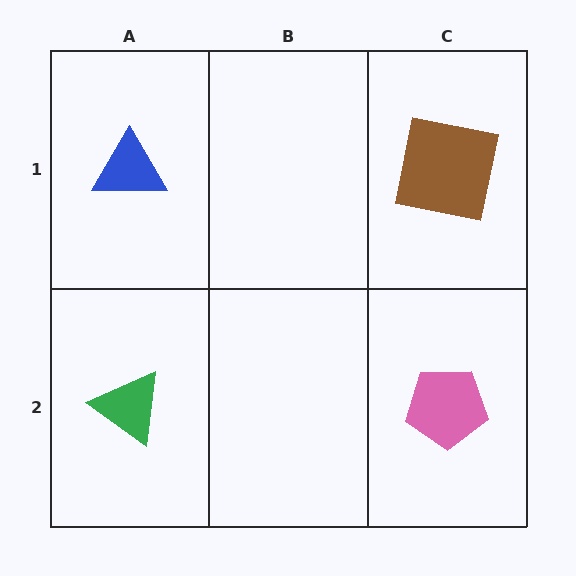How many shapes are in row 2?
2 shapes.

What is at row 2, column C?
A pink pentagon.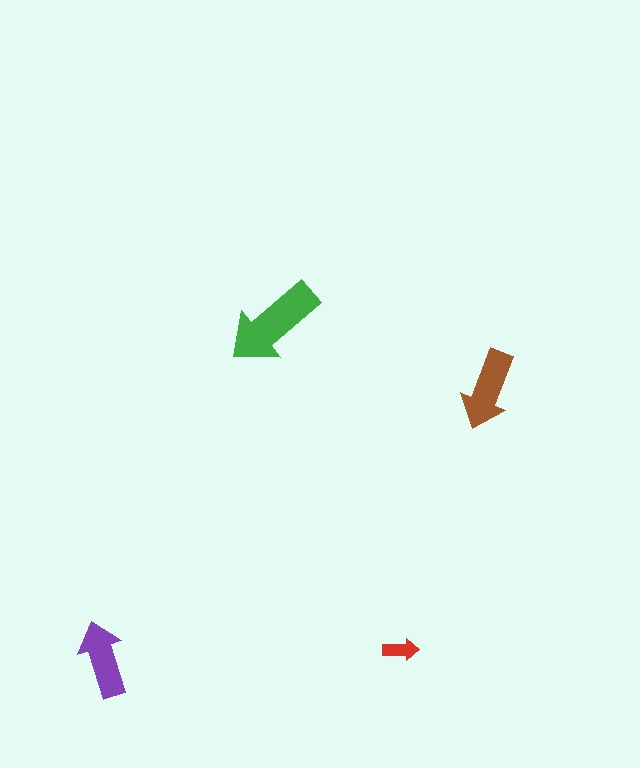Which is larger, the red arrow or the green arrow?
The green one.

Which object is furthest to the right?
The brown arrow is rightmost.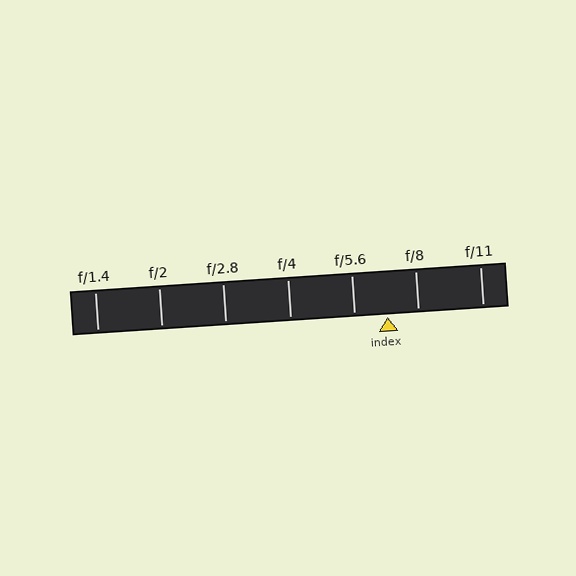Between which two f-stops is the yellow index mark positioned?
The index mark is between f/5.6 and f/8.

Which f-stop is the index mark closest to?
The index mark is closest to f/8.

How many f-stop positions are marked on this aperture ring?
There are 7 f-stop positions marked.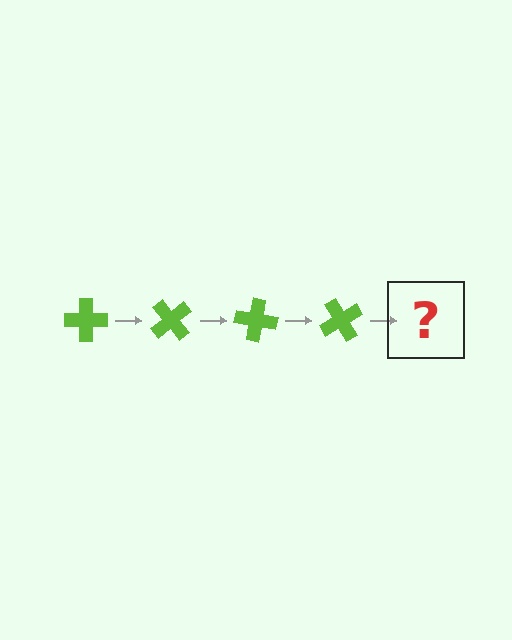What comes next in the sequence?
The next element should be a lime cross rotated 200 degrees.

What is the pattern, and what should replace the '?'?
The pattern is that the cross rotates 50 degrees each step. The '?' should be a lime cross rotated 200 degrees.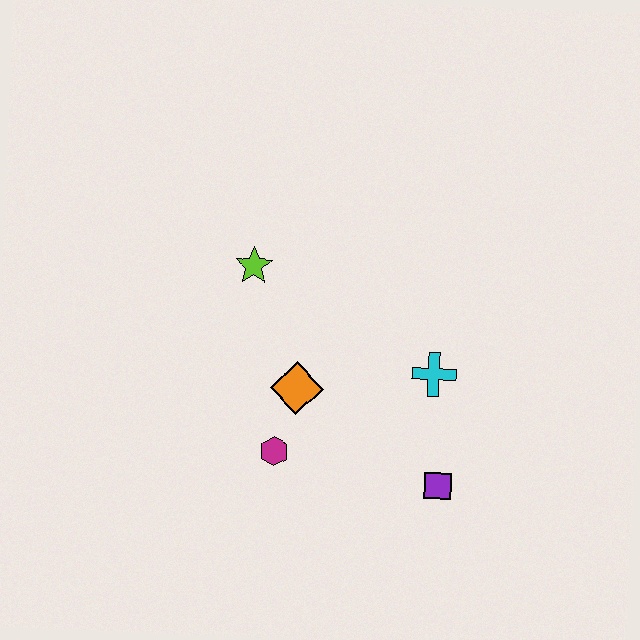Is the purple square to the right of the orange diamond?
Yes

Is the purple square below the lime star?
Yes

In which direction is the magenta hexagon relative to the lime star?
The magenta hexagon is below the lime star.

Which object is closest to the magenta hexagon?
The orange diamond is closest to the magenta hexagon.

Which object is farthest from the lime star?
The purple square is farthest from the lime star.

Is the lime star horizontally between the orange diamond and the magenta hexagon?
No